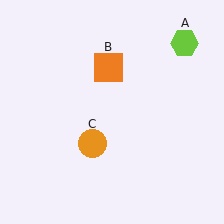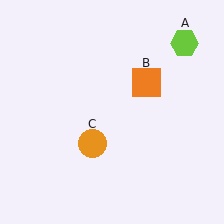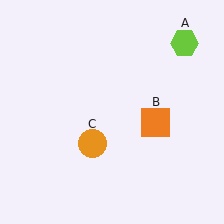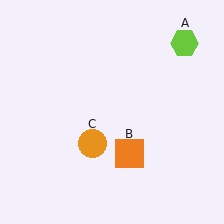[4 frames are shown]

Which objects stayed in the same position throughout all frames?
Lime hexagon (object A) and orange circle (object C) remained stationary.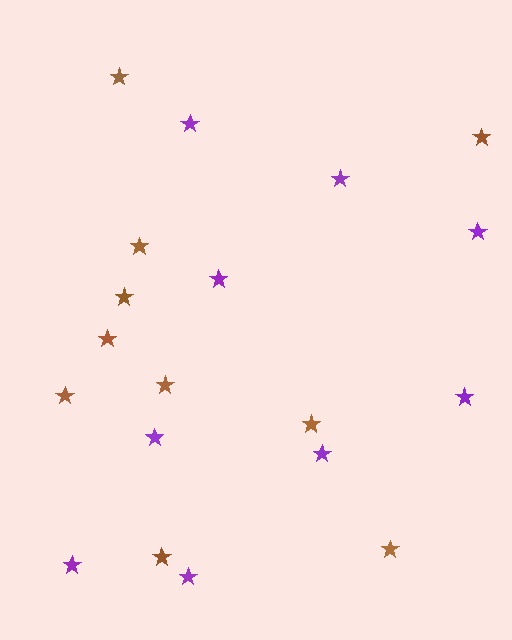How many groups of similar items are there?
There are 2 groups: one group of brown stars (10) and one group of purple stars (9).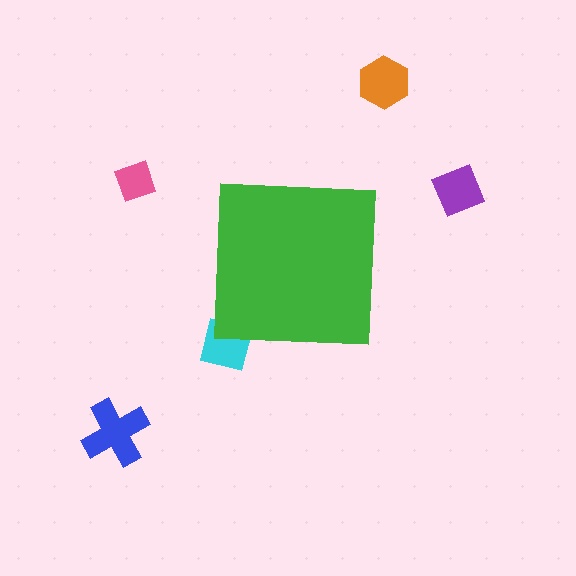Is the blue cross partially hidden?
No, the blue cross is fully visible.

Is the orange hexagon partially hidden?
No, the orange hexagon is fully visible.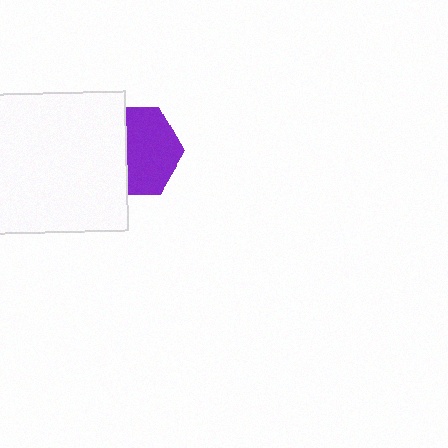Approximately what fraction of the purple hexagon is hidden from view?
Roughly 41% of the purple hexagon is hidden behind the white square.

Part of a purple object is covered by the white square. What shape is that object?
It is a hexagon.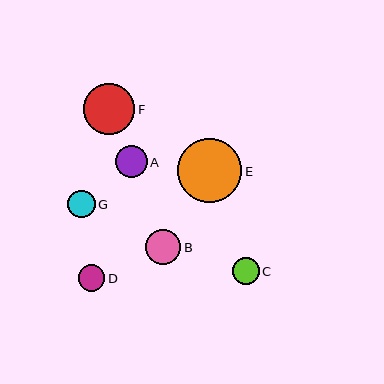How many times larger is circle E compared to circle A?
Circle E is approximately 2.0 times the size of circle A.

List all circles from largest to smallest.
From largest to smallest: E, F, B, A, G, C, D.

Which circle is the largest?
Circle E is the largest with a size of approximately 64 pixels.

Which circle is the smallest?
Circle D is the smallest with a size of approximately 26 pixels.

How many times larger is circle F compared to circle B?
Circle F is approximately 1.4 times the size of circle B.